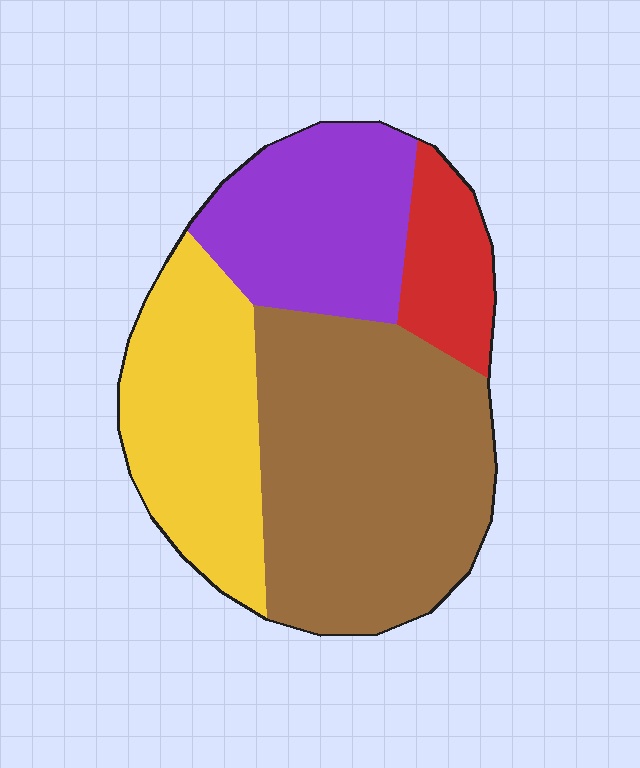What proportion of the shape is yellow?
Yellow covers about 25% of the shape.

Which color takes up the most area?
Brown, at roughly 45%.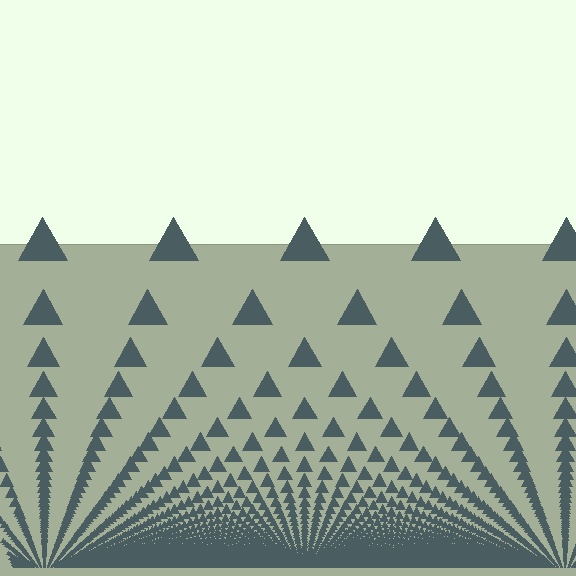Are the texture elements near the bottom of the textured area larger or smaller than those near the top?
Smaller. The gradient is inverted — elements near the bottom are smaller and denser.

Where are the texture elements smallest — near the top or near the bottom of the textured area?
Near the bottom.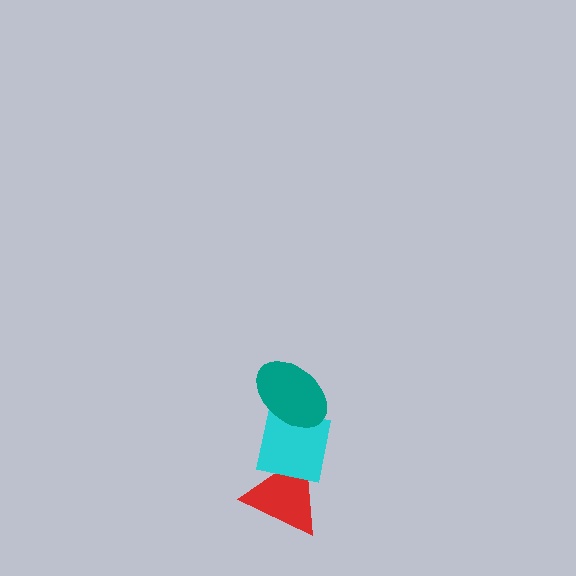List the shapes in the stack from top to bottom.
From top to bottom: the teal ellipse, the cyan square, the red triangle.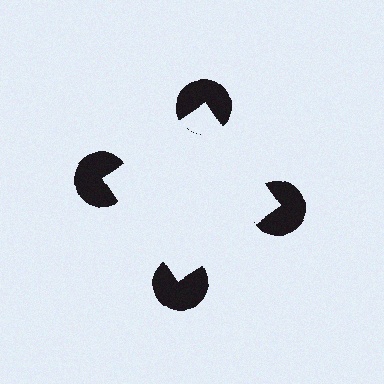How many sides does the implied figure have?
4 sides.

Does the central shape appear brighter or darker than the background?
It typically appears slightly brighter than the background, even though no actual brightness change is drawn.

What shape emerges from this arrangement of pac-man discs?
An illusory square — its edges are inferred from the aligned wedge cuts in the pac-man discs, not physically drawn.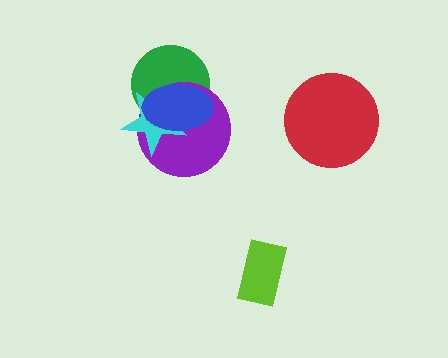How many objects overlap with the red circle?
0 objects overlap with the red circle.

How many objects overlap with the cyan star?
3 objects overlap with the cyan star.